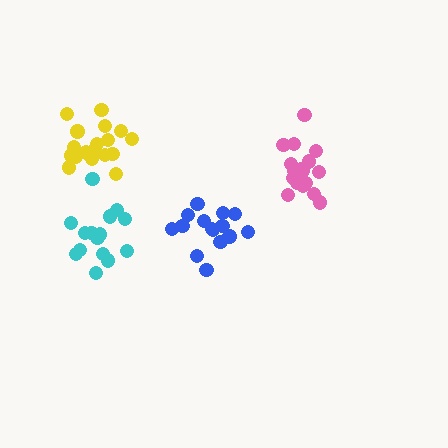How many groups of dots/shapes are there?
There are 4 groups.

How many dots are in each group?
Group 1: 17 dots, Group 2: 15 dots, Group 3: 18 dots, Group 4: 15 dots (65 total).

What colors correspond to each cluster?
The clusters are colored: pink, blue, yellow, cyan.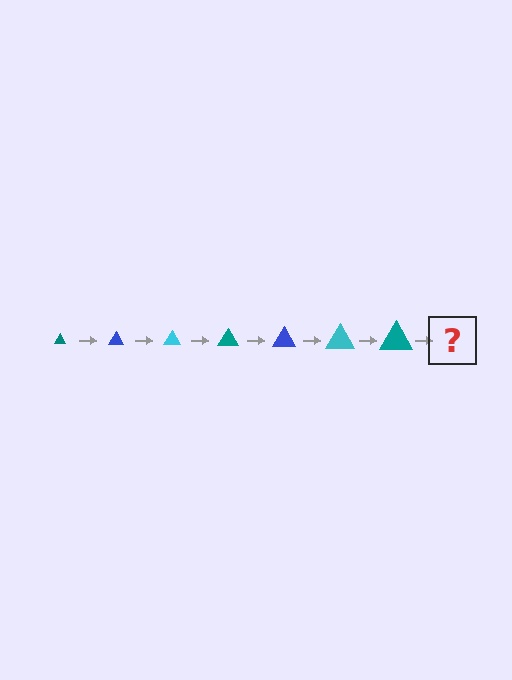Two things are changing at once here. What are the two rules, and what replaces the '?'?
The two rules are that the triangle grows larger each step and the color cycles through teal, blue, and cyan. The '?' should be a blue triangle, larger than the previous one.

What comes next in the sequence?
The next element should be a blue triangle, larger than the previous one.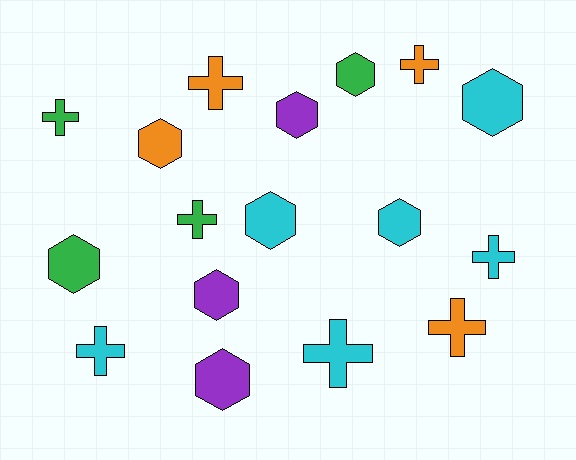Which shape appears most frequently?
Hexagon, with 9 objects.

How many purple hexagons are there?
There are 3 purple hexagons.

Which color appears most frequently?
Cyan, with 6 objects.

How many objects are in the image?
There are 17 objects.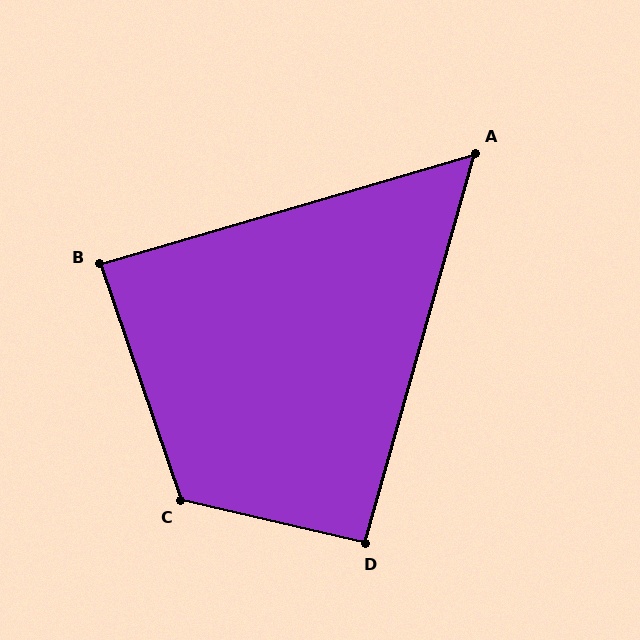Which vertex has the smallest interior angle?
A, at approximately 58 degrees.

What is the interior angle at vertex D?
Approximately 93 degrees (approximately right).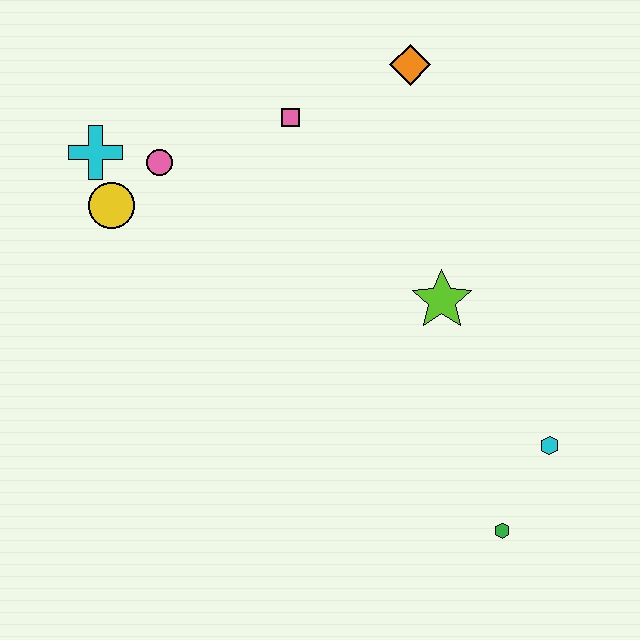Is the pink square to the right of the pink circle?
Yes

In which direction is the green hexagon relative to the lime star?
The green hexagon is below the lime star.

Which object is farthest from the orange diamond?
The green hexagon is farthest from the orange diamond.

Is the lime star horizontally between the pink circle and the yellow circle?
No